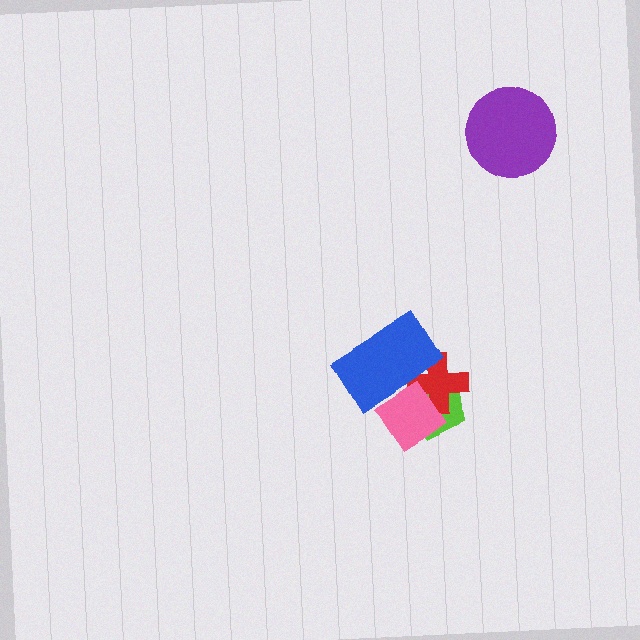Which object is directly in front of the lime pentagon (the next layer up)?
The red cross is directly in front of the lime pentagon.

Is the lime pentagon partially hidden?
Yes, it is partially covered by another shape.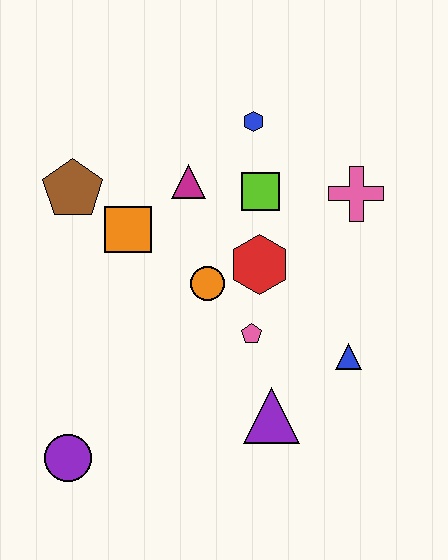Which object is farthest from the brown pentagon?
The blue triangle is farthest from the brown pentagon.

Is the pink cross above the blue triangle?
Yes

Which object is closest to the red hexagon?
The orange circle is closest to the red hexagon.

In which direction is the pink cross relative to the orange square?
The pink cross is to the right of the orange square.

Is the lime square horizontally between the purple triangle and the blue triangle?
No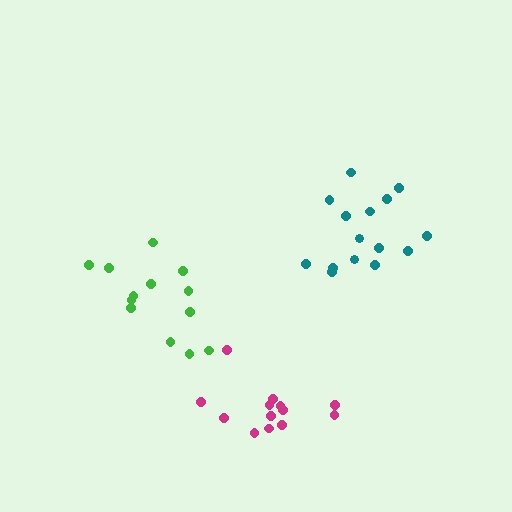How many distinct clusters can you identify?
There are 3 distinct clusters.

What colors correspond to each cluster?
The clusters are colored: teal, green, magenta.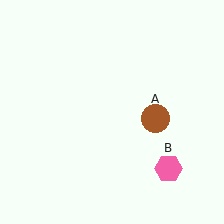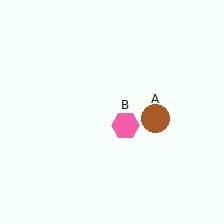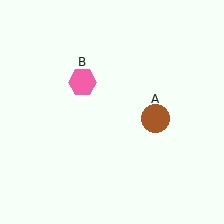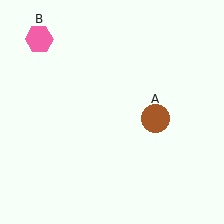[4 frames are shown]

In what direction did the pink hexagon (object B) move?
The pink hexagon (object B) moved up and to the left.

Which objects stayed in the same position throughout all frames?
Brown circle (object A) remained stationary.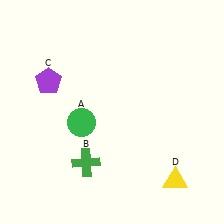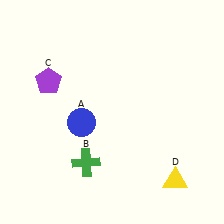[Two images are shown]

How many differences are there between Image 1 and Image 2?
There is 1 difference between the two images.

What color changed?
The circle (A) changed from green in Image 1 to blue in Image 2.